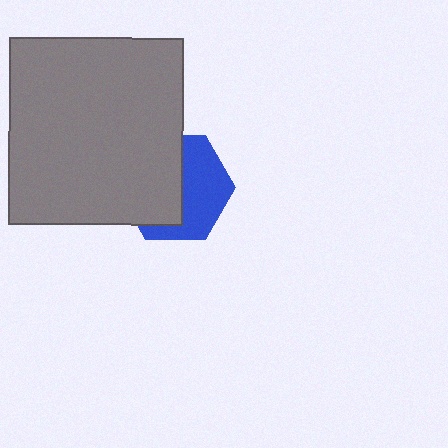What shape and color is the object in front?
The object in front is a gray rectangle.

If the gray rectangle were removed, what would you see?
You would see the complete blue hexagon.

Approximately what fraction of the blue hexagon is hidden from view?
Roughly 52% of the blue hexagon is hidden behind the gray rectangle.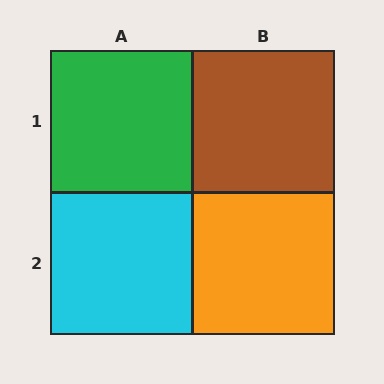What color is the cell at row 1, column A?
Green.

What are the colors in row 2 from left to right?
Cyan, orange.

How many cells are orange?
1 cell is orange.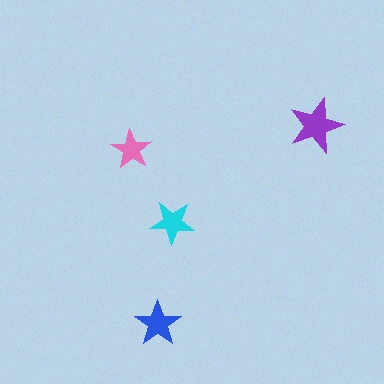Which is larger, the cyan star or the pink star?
The cyan one.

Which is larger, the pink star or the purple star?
The purple one.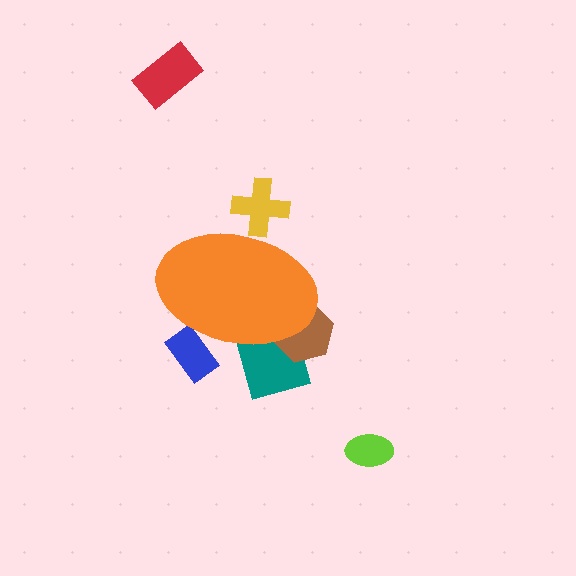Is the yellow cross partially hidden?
Yes, the yellow cross is partially hidden behind the orange ellipse.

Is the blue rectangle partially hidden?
Yes, the blue rectangle is partially hidden behind the orange ellipse.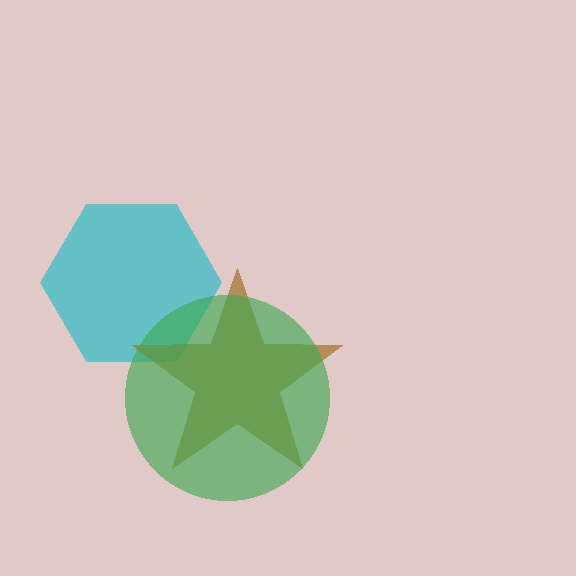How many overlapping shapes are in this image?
There are 3 overlapping shapes in the image.